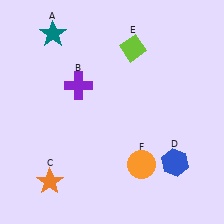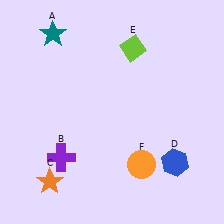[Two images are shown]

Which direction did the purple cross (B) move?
The purple cross (B) moved down.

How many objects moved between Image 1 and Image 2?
1 object moved between the two images.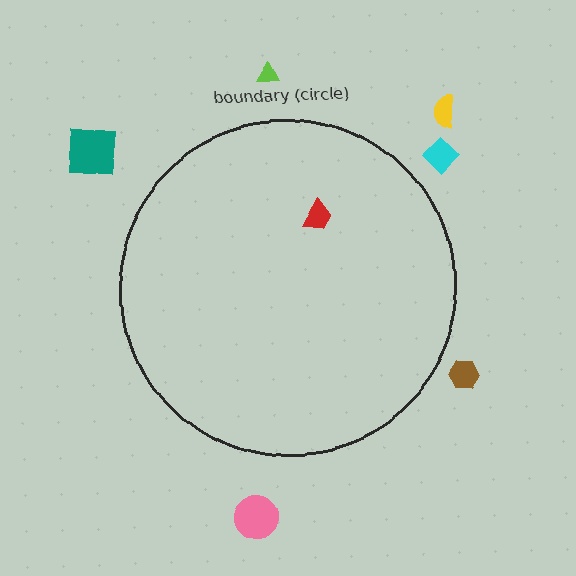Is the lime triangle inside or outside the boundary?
Outside.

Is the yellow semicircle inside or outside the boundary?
Outside.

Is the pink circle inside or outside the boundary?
Outside.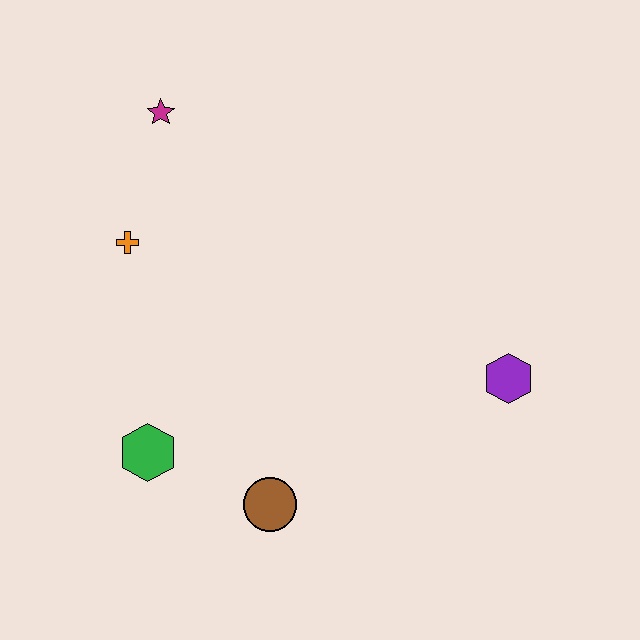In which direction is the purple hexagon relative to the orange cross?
The purple hexagon is to the right of the orange cross.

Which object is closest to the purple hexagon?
The brown circle is closest to the purple hexagon.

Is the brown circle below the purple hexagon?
Yes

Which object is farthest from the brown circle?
The magenta star is farthest from the brown circle.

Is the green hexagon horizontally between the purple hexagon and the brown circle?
No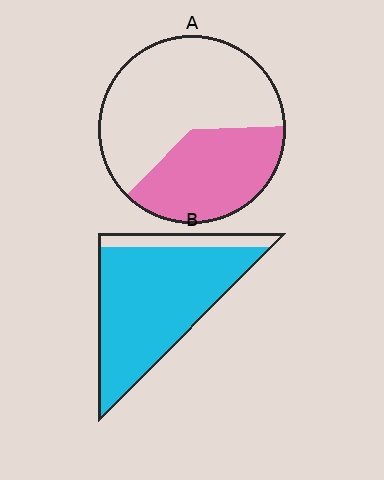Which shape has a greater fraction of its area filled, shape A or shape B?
Shape B.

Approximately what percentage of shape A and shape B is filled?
A is approximately 40% and B is approximately 85%.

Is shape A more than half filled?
No.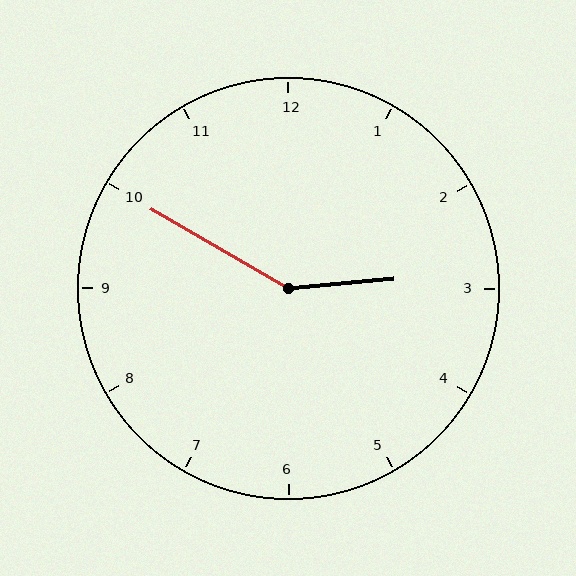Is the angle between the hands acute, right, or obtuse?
It is obtuse.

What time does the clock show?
2:50.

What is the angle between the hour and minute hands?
Approximately 145 degrees.